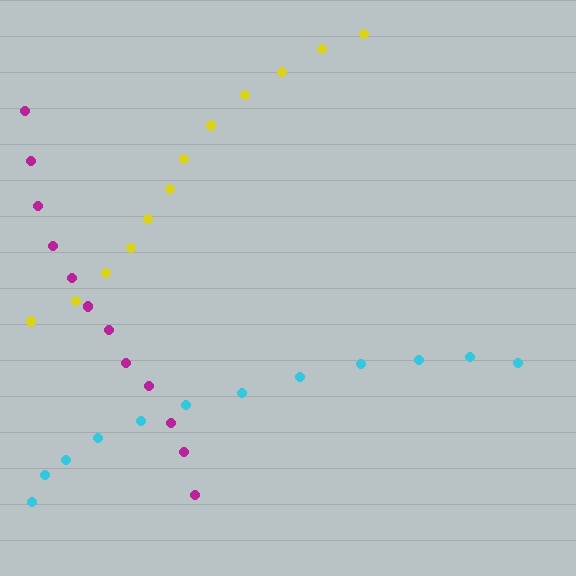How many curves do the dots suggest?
There are 3 distinct paths.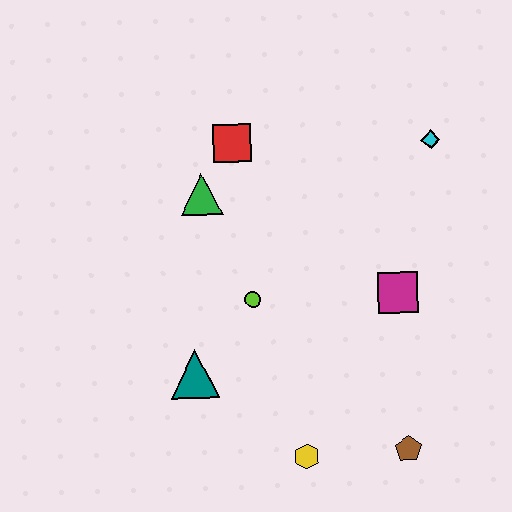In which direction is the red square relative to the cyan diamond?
The red square is to the left of the cyan diamond.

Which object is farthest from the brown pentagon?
The red square is farthest from the brown pentagon.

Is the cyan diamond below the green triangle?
No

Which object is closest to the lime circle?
The teal triangle is closest to the lime circle.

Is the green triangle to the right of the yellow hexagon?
No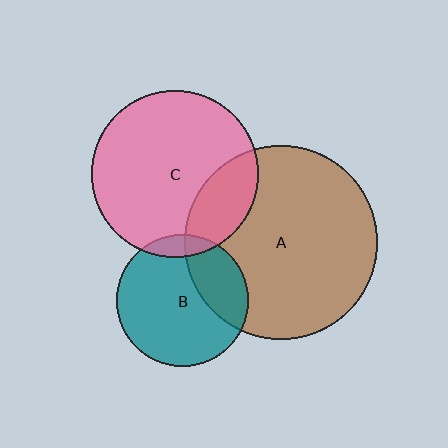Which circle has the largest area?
Circle A (brown).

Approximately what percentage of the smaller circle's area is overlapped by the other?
Approximately 20%.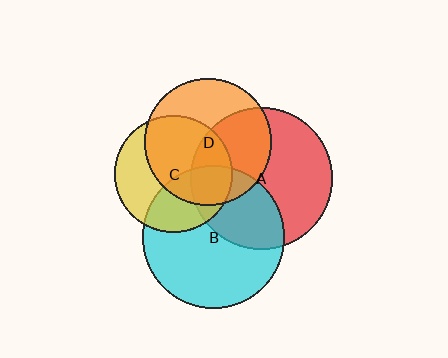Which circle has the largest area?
Circle B (cyan).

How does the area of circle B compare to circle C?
Approximately 1.5 times.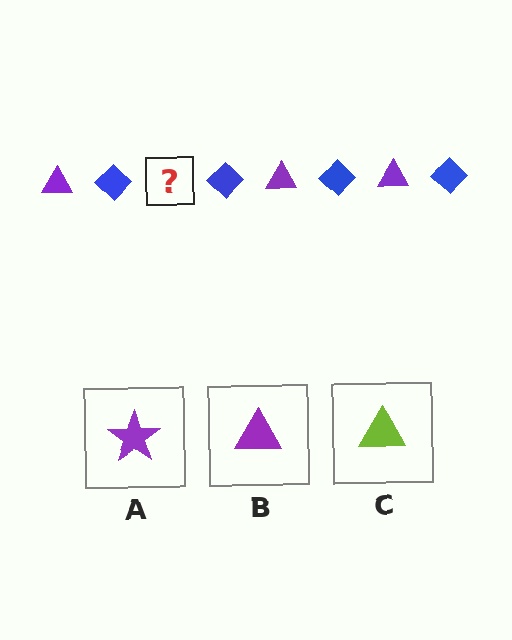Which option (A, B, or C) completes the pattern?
B.